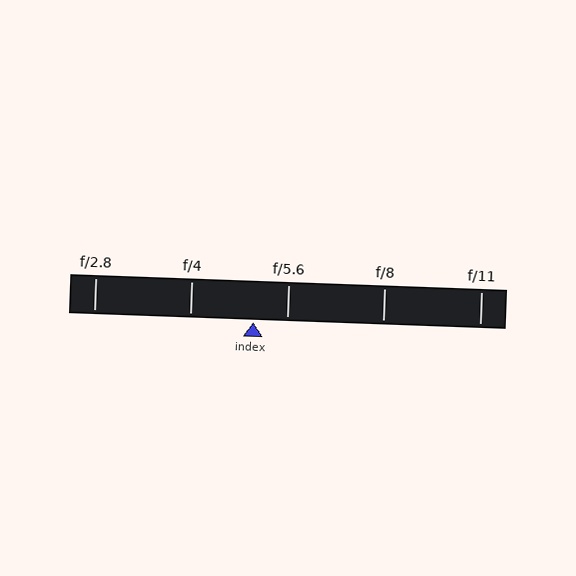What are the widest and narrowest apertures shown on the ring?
The widest aperture shown is f/2.8 and the narrowest is f/11.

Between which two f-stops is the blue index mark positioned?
The index mark is between f/4 and f/5.6.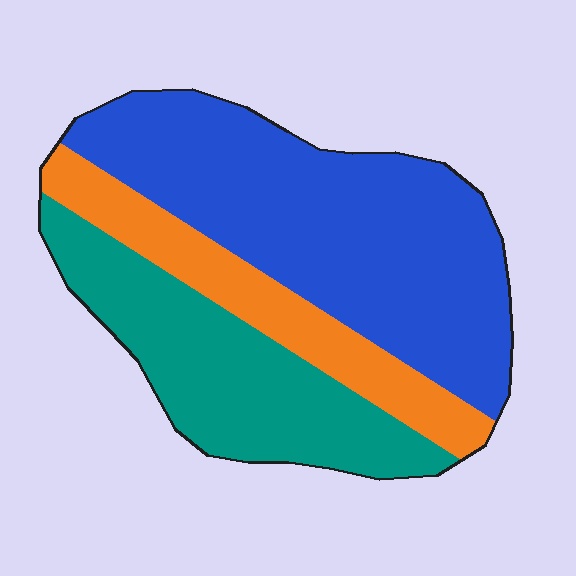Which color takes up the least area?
Orange, at roughly 20%.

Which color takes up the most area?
Blue, at roughly 50%.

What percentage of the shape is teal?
Teal covers 30% of the shape.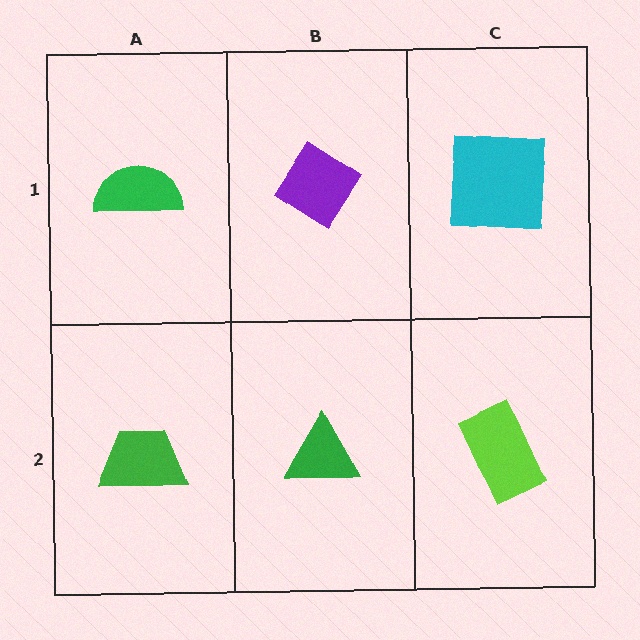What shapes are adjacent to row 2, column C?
A cyan square (row 1, column C), a green triangle (row 2, column B).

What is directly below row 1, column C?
A lime rectangle.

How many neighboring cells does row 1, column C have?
2.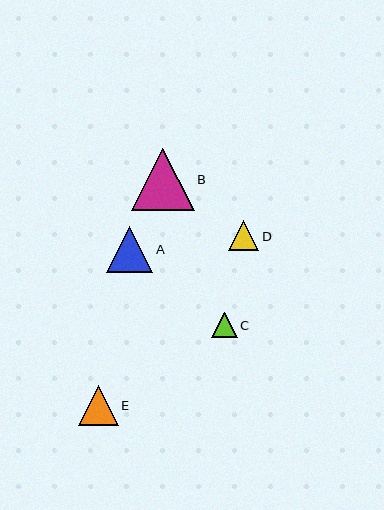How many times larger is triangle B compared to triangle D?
Triangle B is approximately 2.1 times the size of triangle D.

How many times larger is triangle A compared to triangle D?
Triangle A is approximately 1.5 times the size of triangle D.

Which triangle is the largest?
Triangle B is the largest with a size of approximately 62 pixels.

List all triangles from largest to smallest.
From largest to smallest: B, A, E, D, C.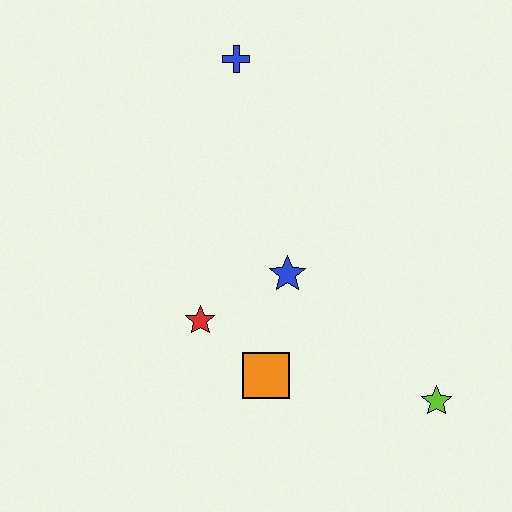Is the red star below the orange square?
No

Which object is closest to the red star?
The orange square is closest to the red star.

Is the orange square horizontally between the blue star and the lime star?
No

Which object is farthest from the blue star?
The blue cross is farthest from the blue star.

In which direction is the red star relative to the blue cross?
The red star is below the blue cross.